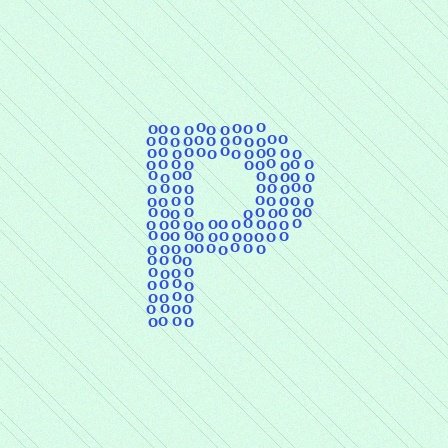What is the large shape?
The large shape is the letter P.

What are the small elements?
The small elements are letter O's.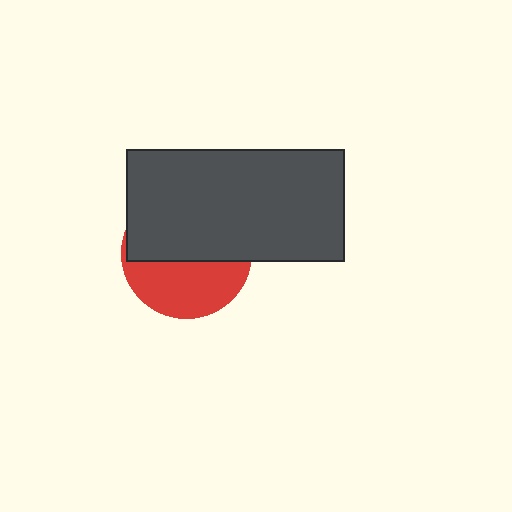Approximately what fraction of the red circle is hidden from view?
Roughly 57% of the red circle is hidden behind the dark gray rectangle.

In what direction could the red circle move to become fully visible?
The red circle could move down. That would shift it out from behind the dark gray rectangle entirely.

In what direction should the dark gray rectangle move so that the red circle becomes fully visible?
The dark gray rectangle should move up. That is the shortest direction to clear the overlap and leave the red circle fully visible.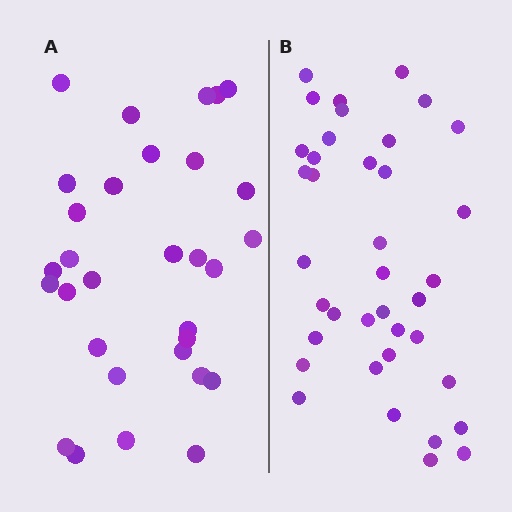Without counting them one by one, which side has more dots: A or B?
Region B (the right region) has more dots.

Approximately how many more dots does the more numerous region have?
Region B has roughly 8 or so more dots than region A.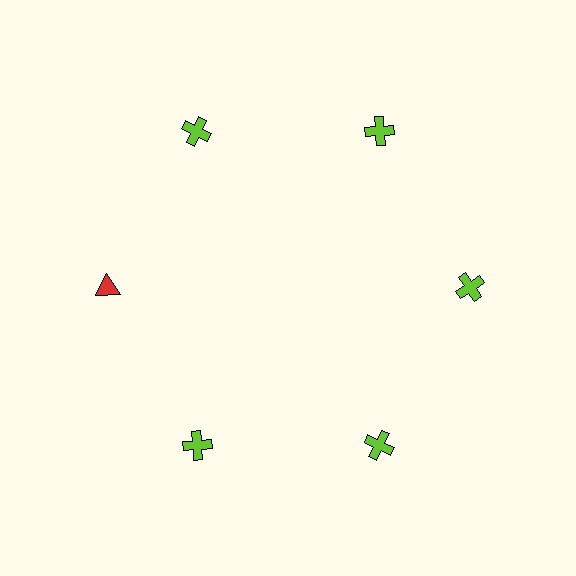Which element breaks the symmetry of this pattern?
The red triangle at roughly the 9 o'clock position breaks the symmetry. All other shapes are lime crosses.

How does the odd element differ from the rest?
It differs in both color (red instead of lime) and shape (triangle instead of cross).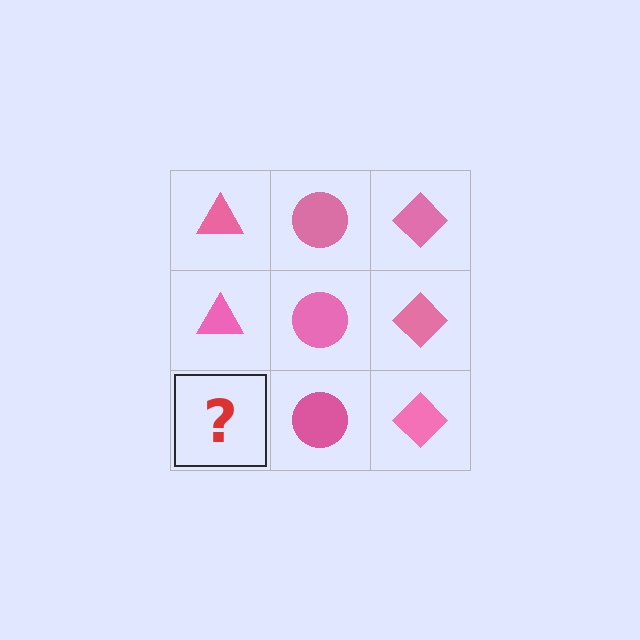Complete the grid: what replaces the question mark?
The question mark should be replaced with a pink triangle.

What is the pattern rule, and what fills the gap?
The rule is that each column has a consistent shape. The gap should be filled with a pink triangle.